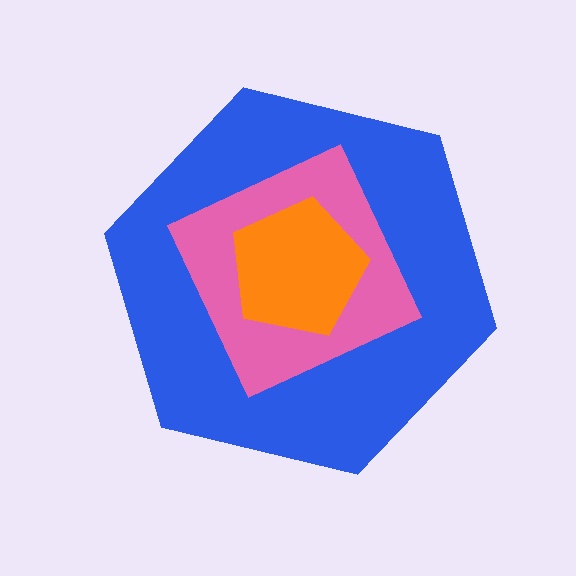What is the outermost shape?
The blue hexagon.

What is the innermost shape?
The orange pentagon.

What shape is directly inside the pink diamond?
The orange pentagon.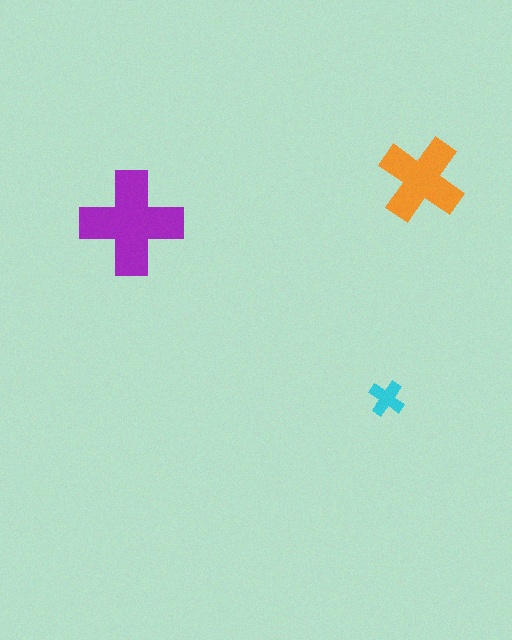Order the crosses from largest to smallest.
the purple one, the orange one, the cyan one.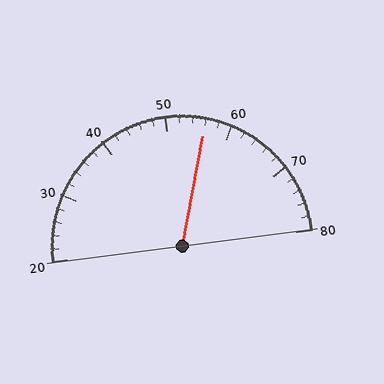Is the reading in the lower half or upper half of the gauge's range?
The reading is in the upper half of the range (20 to 80).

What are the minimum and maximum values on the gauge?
The gauge ranges from 20 to 80.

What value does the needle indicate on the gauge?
The needle indicates approximately 56.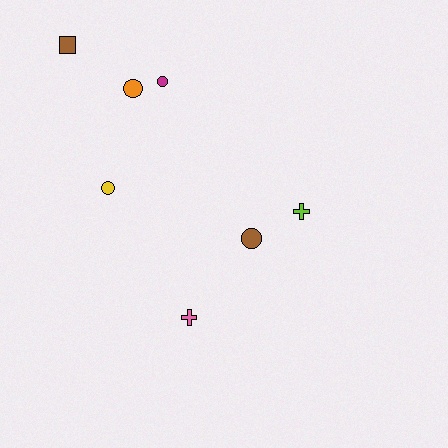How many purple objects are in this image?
There are no purple objects.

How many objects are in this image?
There are 7 objects.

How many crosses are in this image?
There are 2 crosses.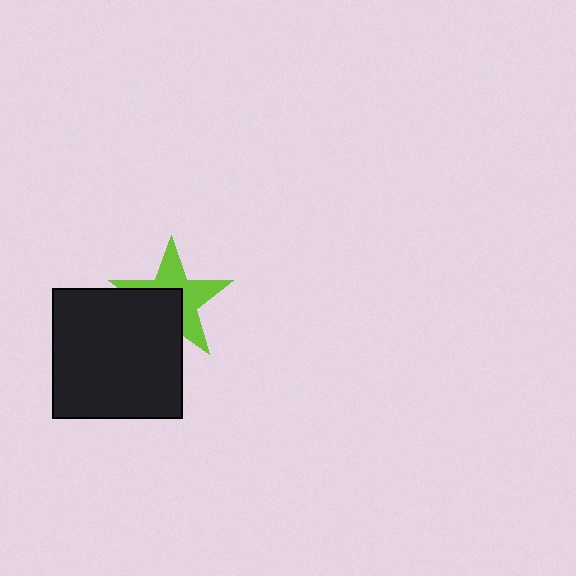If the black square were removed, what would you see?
You would see the complete lime star.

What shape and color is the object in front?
The object in front is a black square.